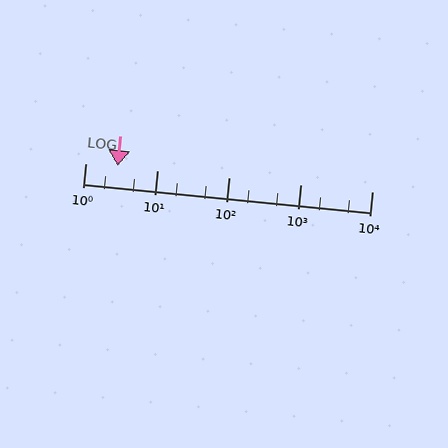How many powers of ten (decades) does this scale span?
The scale spans 4 decades, from 1 to 10000.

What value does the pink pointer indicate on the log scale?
The pointer indicates approximately 2.8.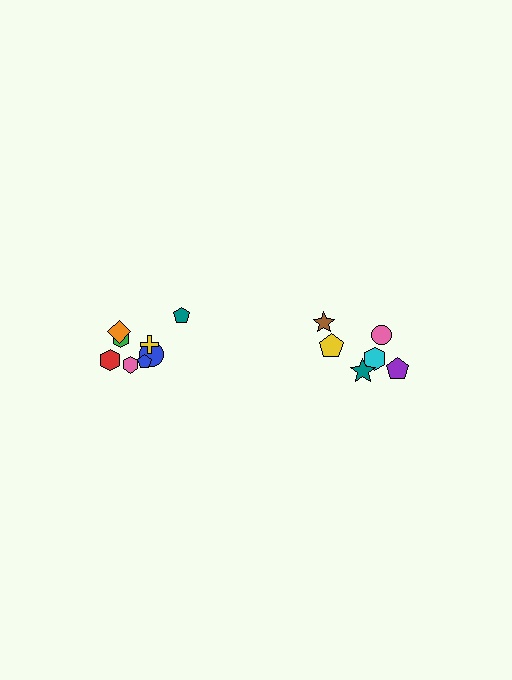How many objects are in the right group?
There are 6 objects.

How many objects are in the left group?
There are 8 objects.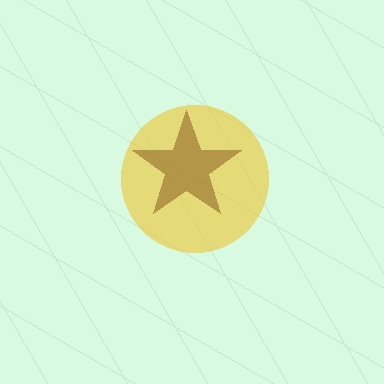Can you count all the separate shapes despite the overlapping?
Yes, there are 2 separate shapes.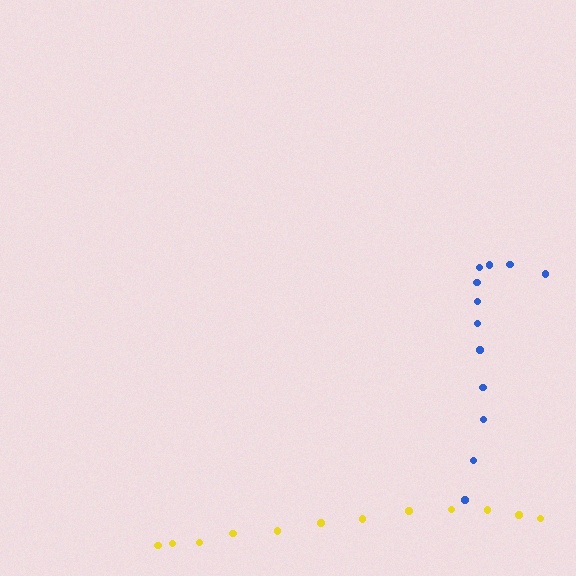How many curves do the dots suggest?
There are 2 distinct paths.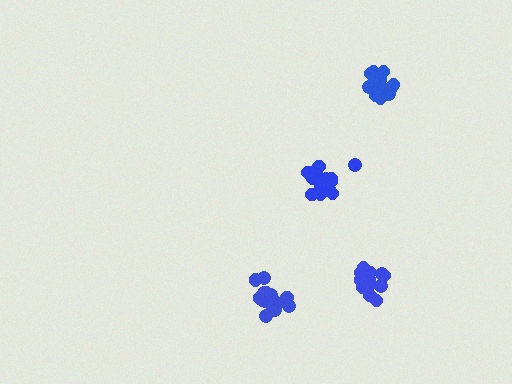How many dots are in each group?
Group 1: 15 dots, Group 2: 18 dots, Group 3: 20 dots, Group 4: 17 dots (70 total).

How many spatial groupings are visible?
There are 4 spatial groupings.